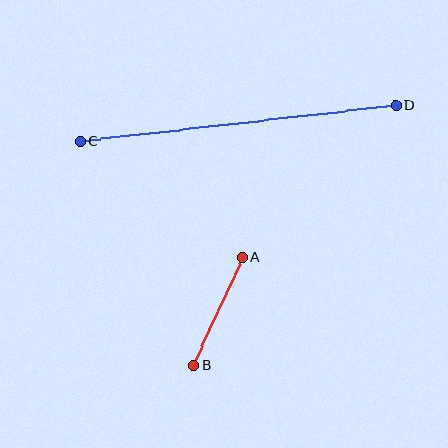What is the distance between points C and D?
The distance is approximately 317 pixels.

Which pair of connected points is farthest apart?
Points C and D are farthest apart.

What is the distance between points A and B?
The distance is approximately 119 pixels.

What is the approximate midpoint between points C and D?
The midpoint is at approximately (238, 123) pixels.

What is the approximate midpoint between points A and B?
The midpoint is at approximately (218, 311) pixels.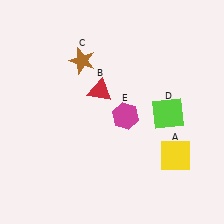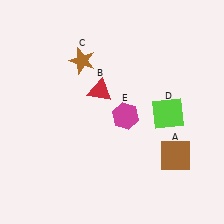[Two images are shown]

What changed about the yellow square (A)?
In Image 1, A is yellow. In Image 2, it changed to brown.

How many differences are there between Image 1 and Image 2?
There is 1 difference between the two images.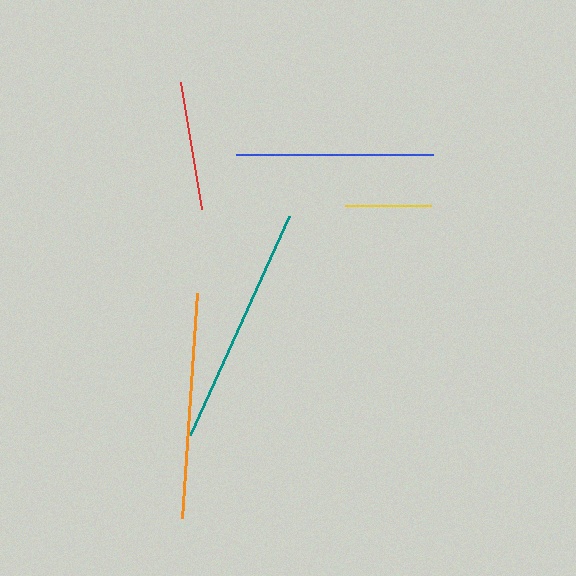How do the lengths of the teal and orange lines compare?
The teal and orange lines are approximately the same length.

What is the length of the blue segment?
The blue segment is approximately 197 pixels long.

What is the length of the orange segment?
The orange segment is approximately 226 pixels long.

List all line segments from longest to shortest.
From longest to shortest: teal, orange, blue, red, yellow.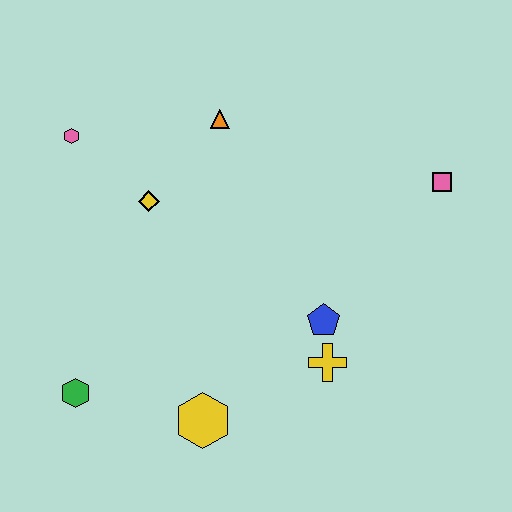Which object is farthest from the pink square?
The green hexagon is farthest from the pink square.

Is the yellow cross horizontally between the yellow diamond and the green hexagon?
No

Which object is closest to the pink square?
The blue pentagon is closest to the pink square.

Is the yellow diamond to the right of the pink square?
No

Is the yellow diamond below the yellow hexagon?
No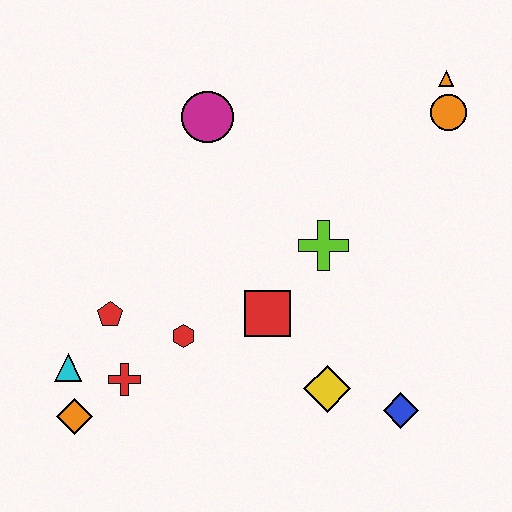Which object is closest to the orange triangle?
The orange circle is closest to the orange triangle.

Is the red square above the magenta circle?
No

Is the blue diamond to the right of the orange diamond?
Yes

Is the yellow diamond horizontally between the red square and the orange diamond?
No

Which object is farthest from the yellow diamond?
The orange triangle is farthest from the yellow diamond.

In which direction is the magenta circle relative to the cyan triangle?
The magenta circle is above the cyan triangle.